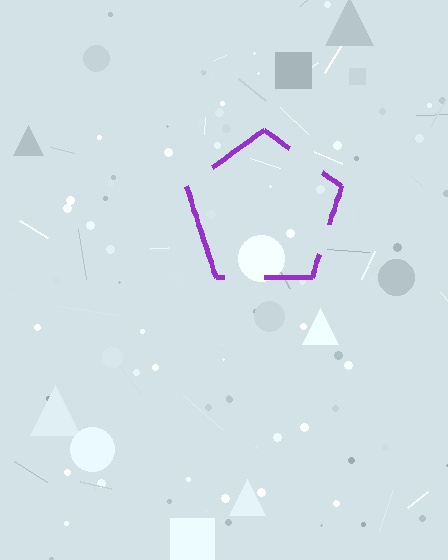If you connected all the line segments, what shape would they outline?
They would outline a pentagon.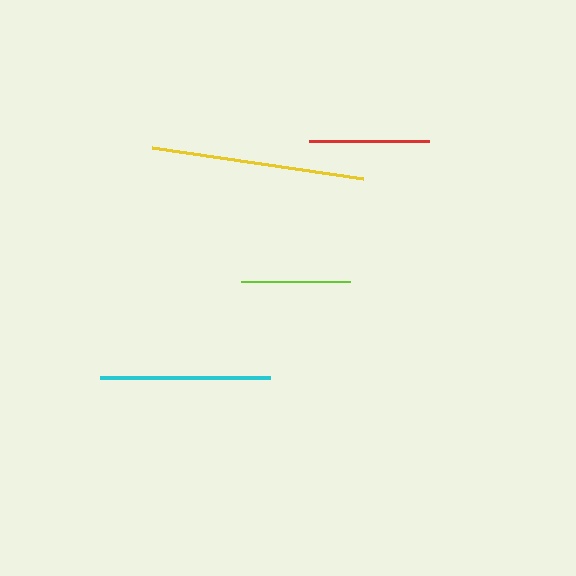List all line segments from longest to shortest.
From longest to shortest: yellow, cyan, red, lime.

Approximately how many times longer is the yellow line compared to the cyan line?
The yellow line is approximately 1.3 times the length of the cyan line.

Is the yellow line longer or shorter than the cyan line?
The yellow line is longer than the cyan line.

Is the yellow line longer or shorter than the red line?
The yellow line is longer than the red line.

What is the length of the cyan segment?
The cyan segment is approximately 170 pixels long.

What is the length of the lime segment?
The lime segment is approximately 109 pixels long.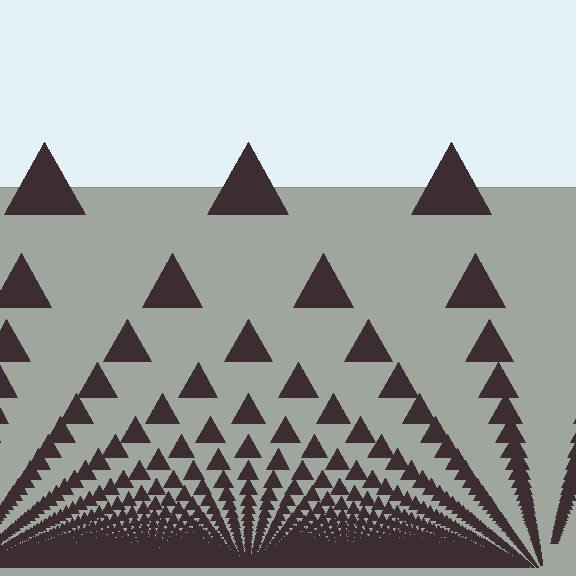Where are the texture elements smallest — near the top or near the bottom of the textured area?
Near the bottom.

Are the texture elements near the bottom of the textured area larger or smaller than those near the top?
Smaller. The gradient is inverted — elements near the bottom are smaller and denser.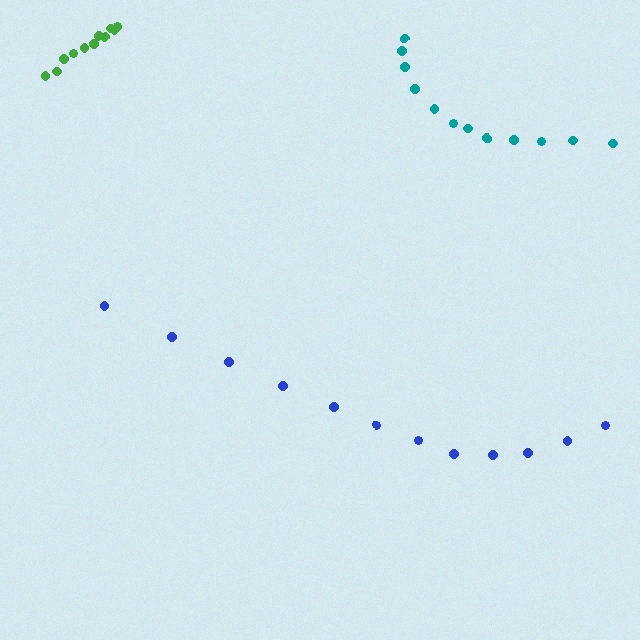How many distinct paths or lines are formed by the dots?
There are 3 distinct paths.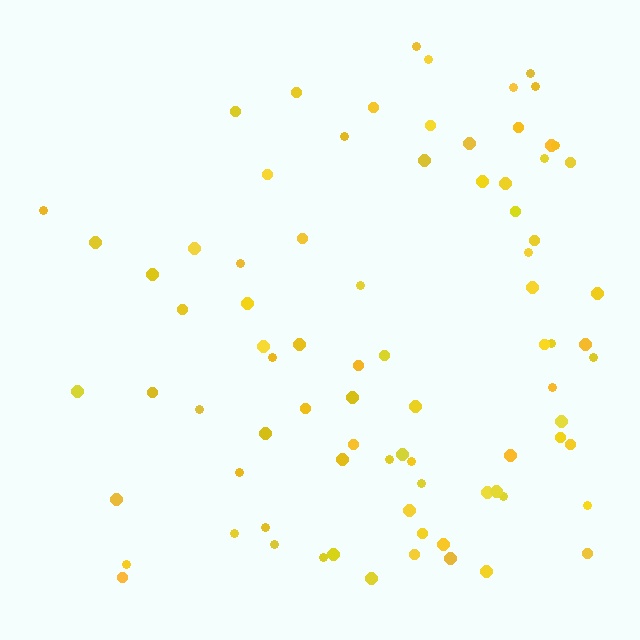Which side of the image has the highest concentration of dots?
The right.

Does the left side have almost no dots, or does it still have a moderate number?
Still a moderate number, just noticeably fewer than the right.